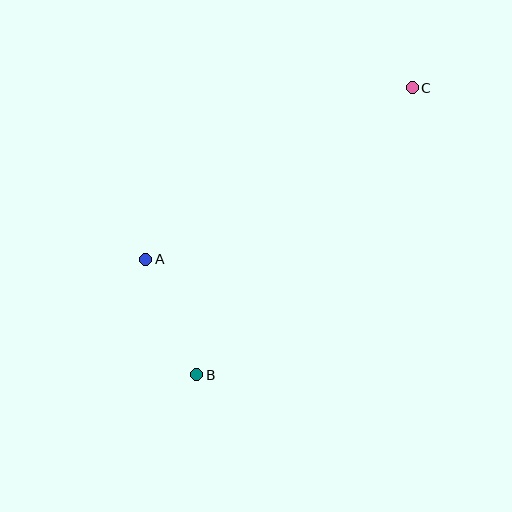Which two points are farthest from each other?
Points B and C are farthest from each other.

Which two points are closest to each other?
Points A and B are closest to each other.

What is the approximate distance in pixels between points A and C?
The distance between A and C is approximately 317 pixels.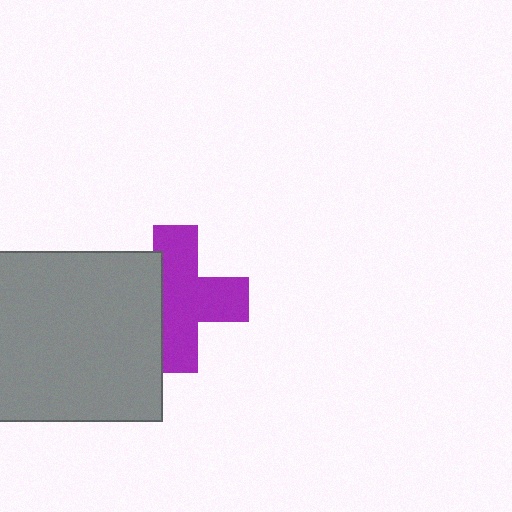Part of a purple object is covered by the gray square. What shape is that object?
It is a cross.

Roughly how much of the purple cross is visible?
Most of it is visible (roughly 68%).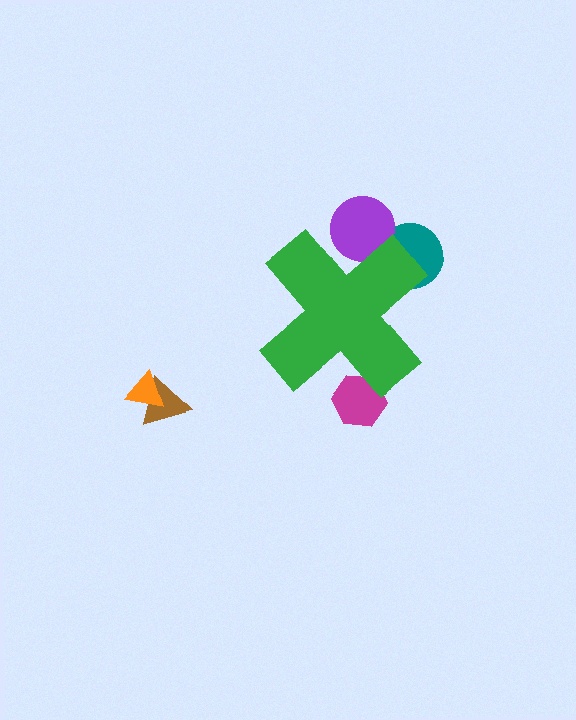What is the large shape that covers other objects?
A green cross.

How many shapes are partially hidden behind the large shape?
3 shapes are partially hidden.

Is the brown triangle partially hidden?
No, the brown triangle is fully visible.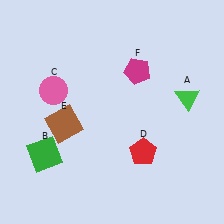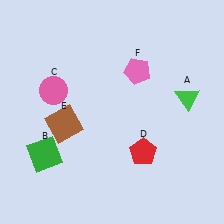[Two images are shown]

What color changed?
The pentagon (F) changed from magenta in Image 1 to pink in Image 2.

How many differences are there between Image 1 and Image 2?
There is 1 difference between the two images.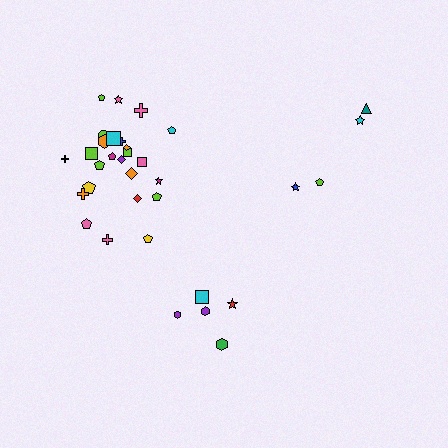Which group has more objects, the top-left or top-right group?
The top-left group.